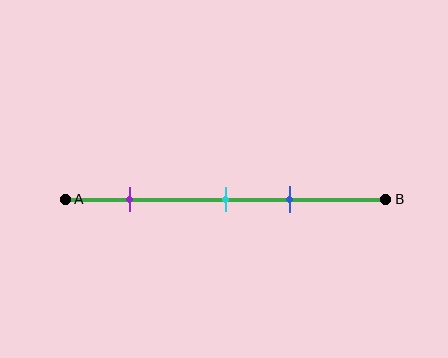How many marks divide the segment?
There are 3 marks dividing the segment.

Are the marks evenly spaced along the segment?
No, the marks are not evenly spaced.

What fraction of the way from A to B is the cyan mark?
The cyan mark is approximately 50% (0.5) of the way from A to B.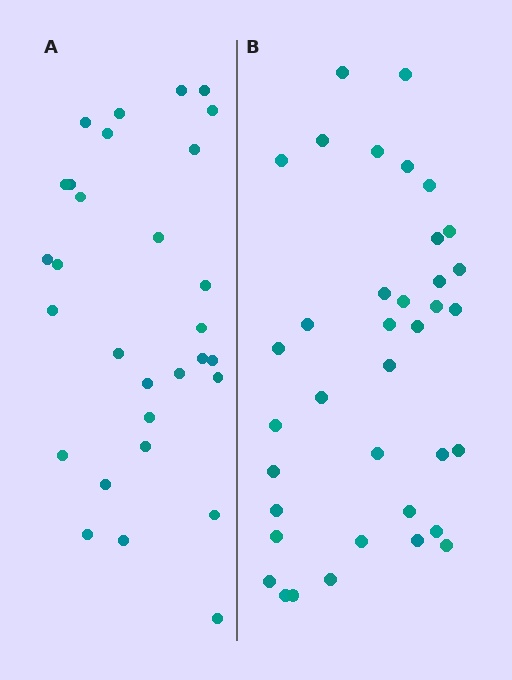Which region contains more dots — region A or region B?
Region B (the right region) has more dots.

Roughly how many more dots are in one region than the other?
Region B has roughly 8 or so more dots than region A.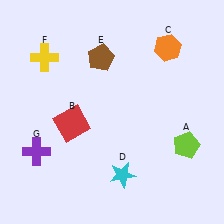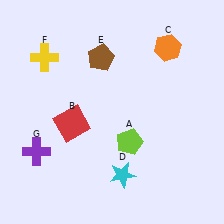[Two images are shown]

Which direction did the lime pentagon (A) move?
The lime pentagon (A) moved left.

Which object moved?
The lime pentagon (A) moved left.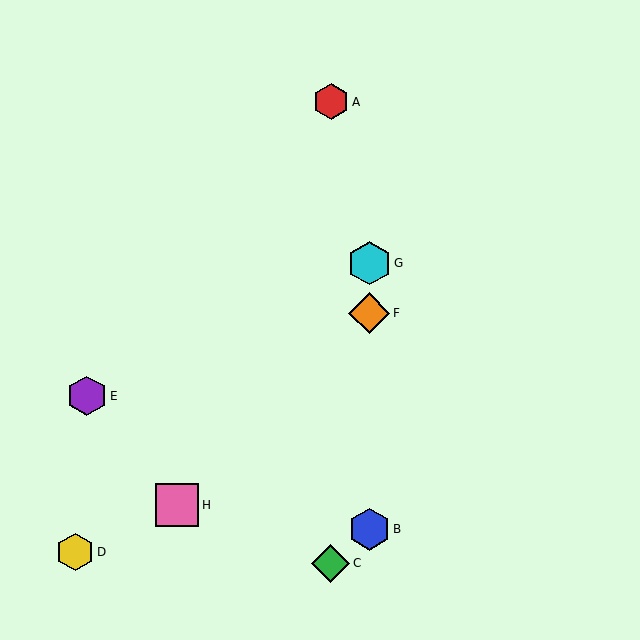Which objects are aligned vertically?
Objects B, F, G are aligned vertically.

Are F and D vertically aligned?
No, F is at x≈369 and D is at x≈75.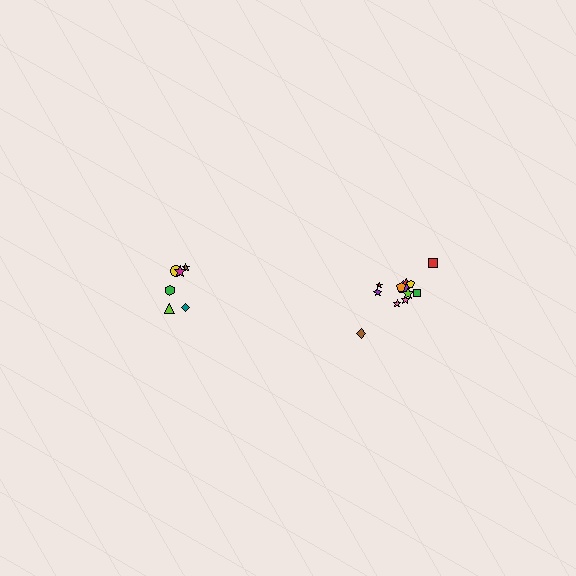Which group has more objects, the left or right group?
The right group.